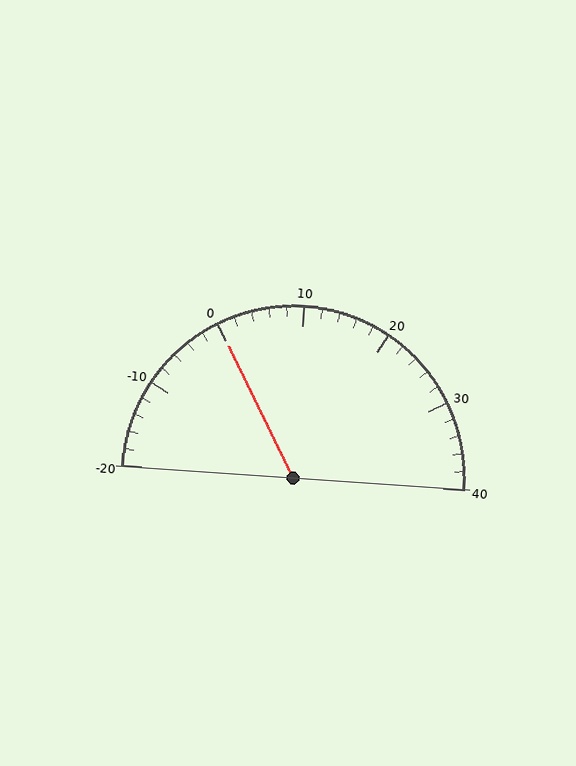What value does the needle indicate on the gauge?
The needle indicates approximately 0.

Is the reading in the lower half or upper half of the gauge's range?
The reading is in the lower half of the range (-20 to 40).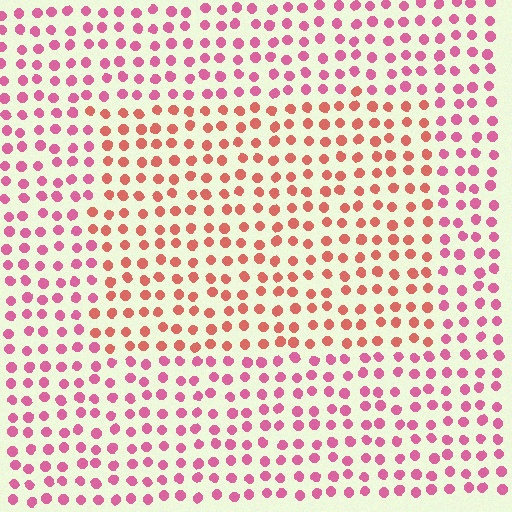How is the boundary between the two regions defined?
The boundary is defined purely by a slight shift in hue (about 33 degrees). Spacing, size, and orientation are identical on both sides.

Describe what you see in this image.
The image is filled with small pink elements in a uniform arrangement. A rectangle-shaped region is visible where the elements are tinted to a slightly different hue, forming a subtle color boundary.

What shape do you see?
I see a rectangle.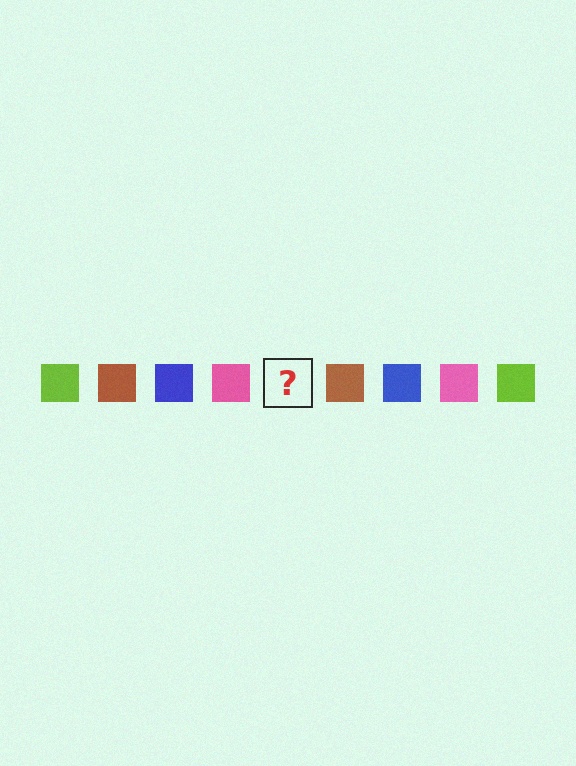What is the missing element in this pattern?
The missing element is a lime square.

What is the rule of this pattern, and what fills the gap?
The rule is that the pattern cycles through lime, brown, blue, pink squares. The gap should be filled with a lime square.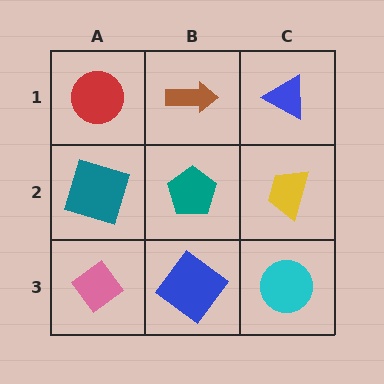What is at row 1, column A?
A red circle.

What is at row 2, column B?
A teal pentagon.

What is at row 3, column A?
A pink diamond.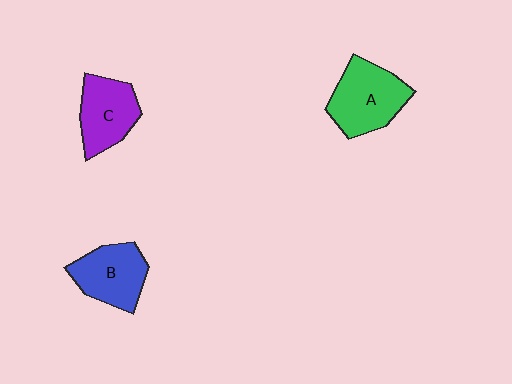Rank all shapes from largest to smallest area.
From largest to smallest: A (green), B (blue), C (purple).